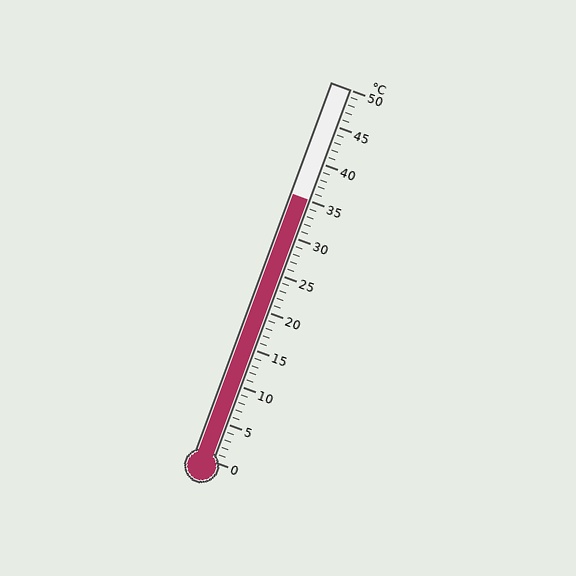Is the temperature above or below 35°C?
The temperature is at 35°C.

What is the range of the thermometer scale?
The thermometer scale ranges from 0°C to 50°C.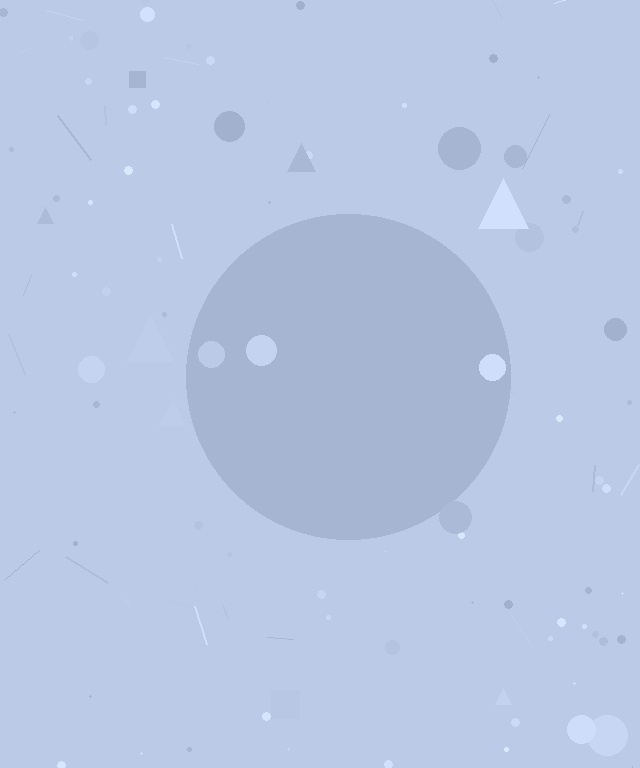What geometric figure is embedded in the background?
A circle is embedded in the background.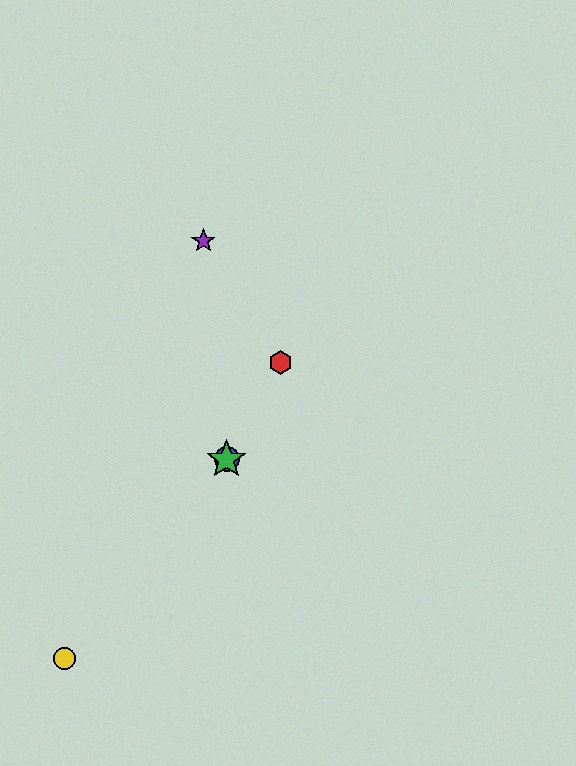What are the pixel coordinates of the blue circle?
The blue circle is at (227, 459).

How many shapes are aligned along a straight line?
3 shapes (the red hexagon, the blue circle, the green star) are aligned along a straight line.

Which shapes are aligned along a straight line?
The red hexagon, the blue circle, the green star are aligned along a straight line.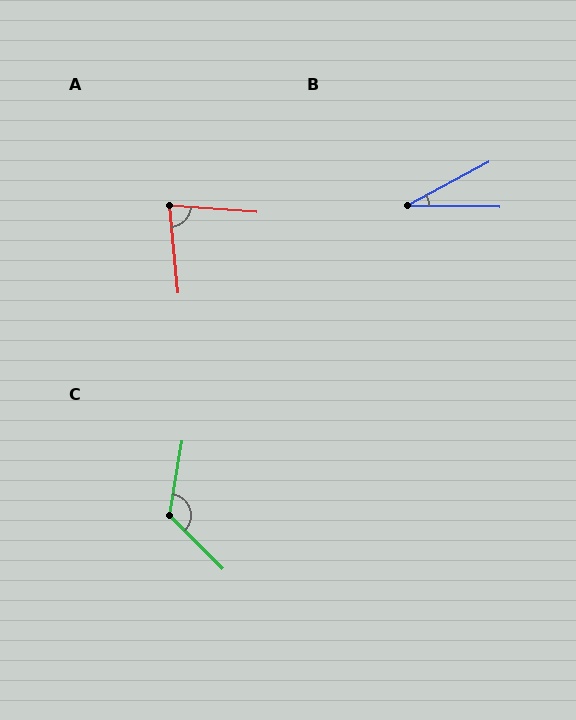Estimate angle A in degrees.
Approximately 80 degrees.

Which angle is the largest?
C, at approximately 126 degrees.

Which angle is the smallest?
B, at approximately 29 degrees.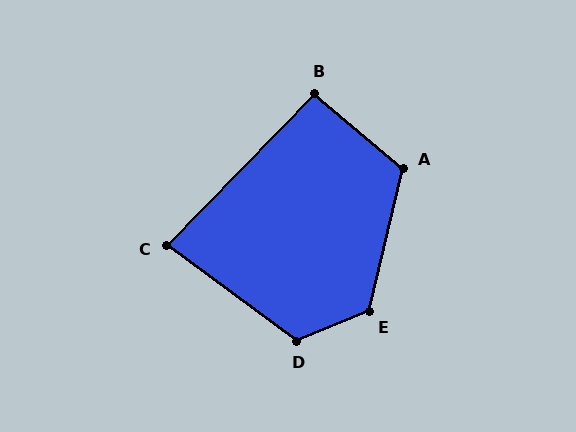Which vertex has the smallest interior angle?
C, at approximately 82 degrees.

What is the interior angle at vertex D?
Approximately 121 degrees (obtuse).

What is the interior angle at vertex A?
Approximately 116 degrees (obtuse).